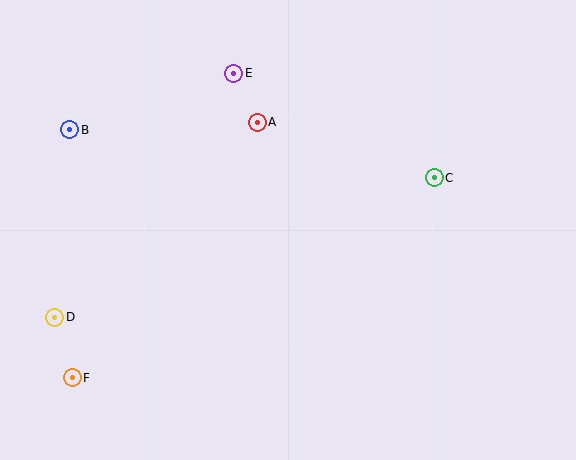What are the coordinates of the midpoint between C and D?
The midpoint between C and D is at (245, 247).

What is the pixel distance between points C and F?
The distance between C and F is 414 pixels.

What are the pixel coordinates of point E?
Point E is at (234, 73).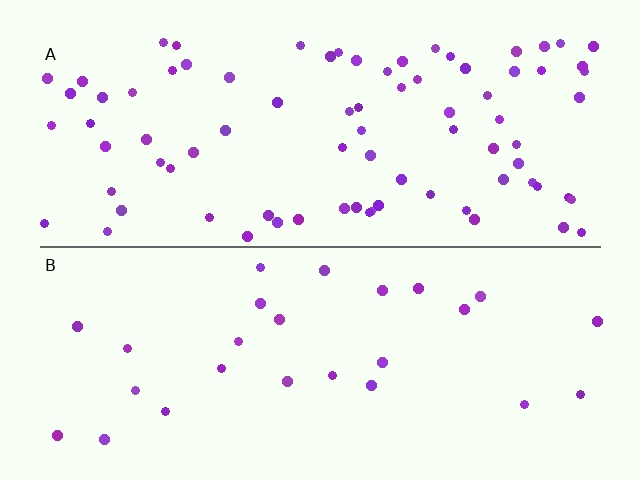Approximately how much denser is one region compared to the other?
Approximately 3.1× — region A over region B.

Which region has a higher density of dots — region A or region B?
A (the top).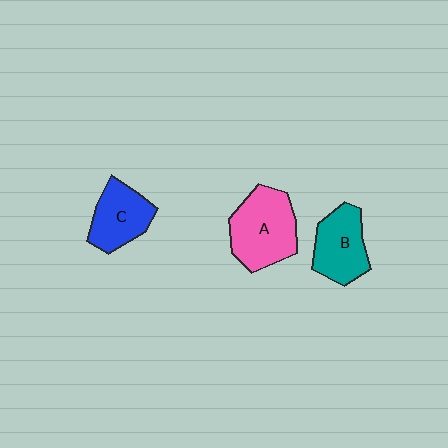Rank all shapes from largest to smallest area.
From largest to smallest: A (pink), B (teal), C (blue).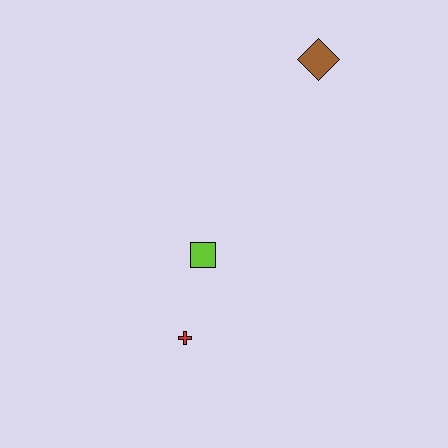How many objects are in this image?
There are 3 objects.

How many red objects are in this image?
There is 1 red object.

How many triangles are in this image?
There are no triangles.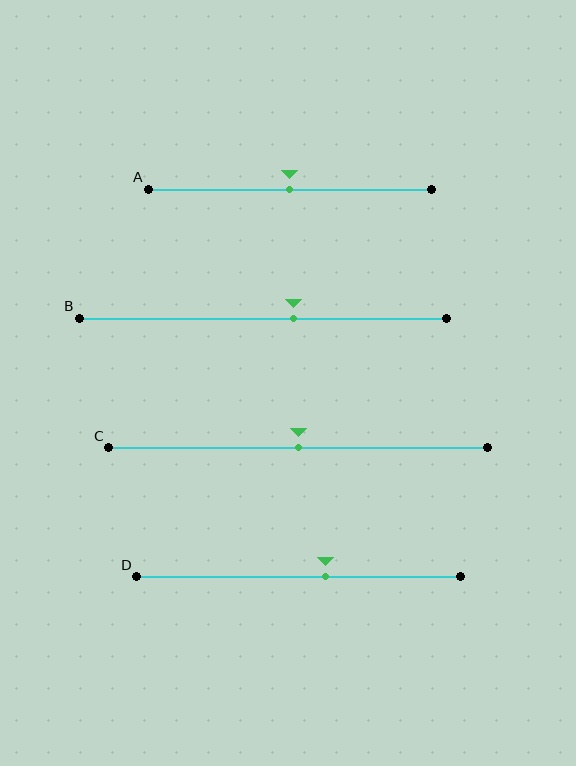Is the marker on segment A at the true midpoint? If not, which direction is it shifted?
Yes, the marker on segment A is at the true midpoint.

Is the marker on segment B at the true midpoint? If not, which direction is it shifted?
No, the marker on segment B is shifted to the right by about 8% of the segment length.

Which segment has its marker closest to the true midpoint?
Segment A has its marker closest to the true midpoint.